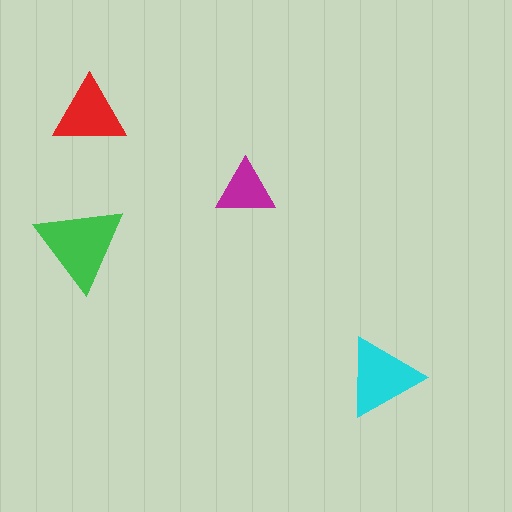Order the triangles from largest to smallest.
the green one, the cyan one, the red one, the magenta one.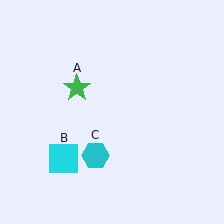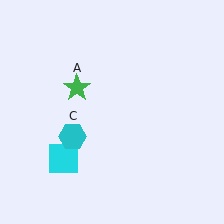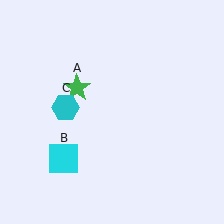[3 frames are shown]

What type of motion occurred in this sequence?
The cyan hexagon (object C) rotated clockwise around the center of the scene.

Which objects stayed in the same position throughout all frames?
Green star (object A) and cyan square (object B) remained stationary.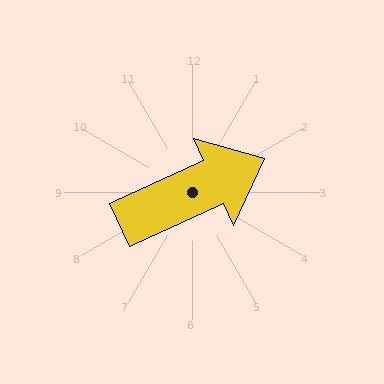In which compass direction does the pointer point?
Northeast.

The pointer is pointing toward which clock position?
Roughly 2 o'clock.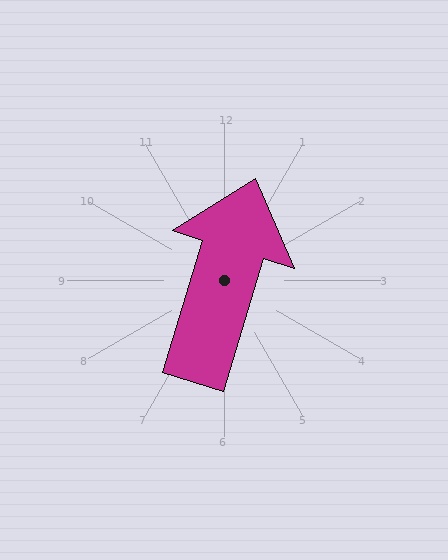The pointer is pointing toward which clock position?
Roughly 1 o'clock.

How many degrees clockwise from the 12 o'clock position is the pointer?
Approximately 17 degrees.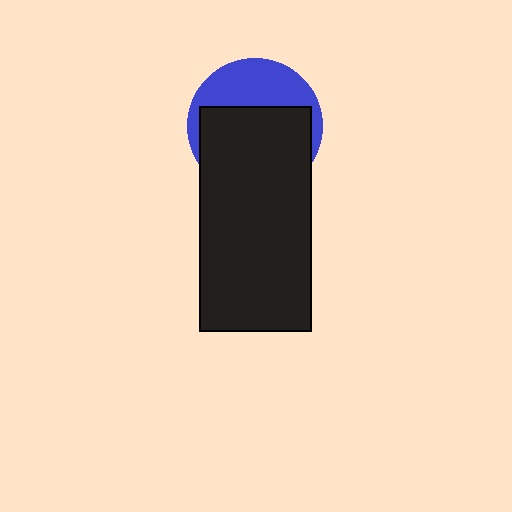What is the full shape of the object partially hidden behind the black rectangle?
The partially hidden object is a blue circle.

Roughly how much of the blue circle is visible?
A small part of it is visible (roughly 39%).